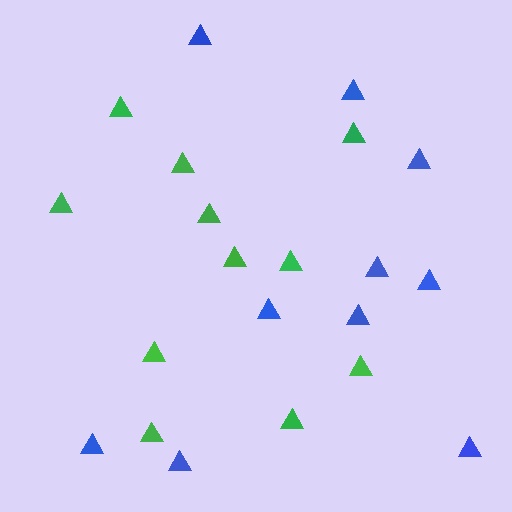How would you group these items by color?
There are 2 groups: one group of blue triangles (10) and one group of green triangles (11).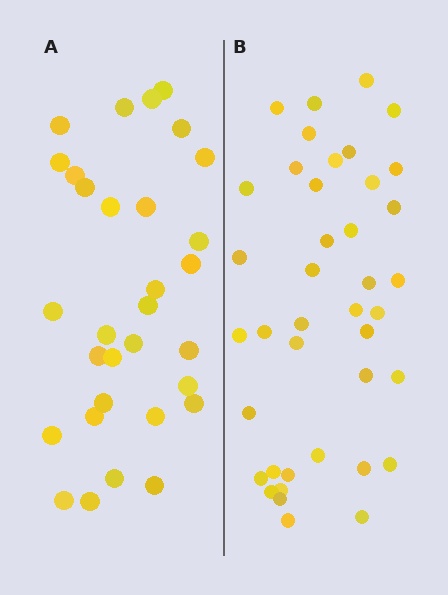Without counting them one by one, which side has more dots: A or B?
Region B (the right region) has more dots.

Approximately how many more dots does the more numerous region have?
Region B has roughly 8 or so more dots than region A.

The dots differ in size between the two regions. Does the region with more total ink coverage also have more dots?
No. Region A has more total ink coverage because its dots are larger, but region B actually contains more individual dots. Total area can be misleading — the number of items is what matters here.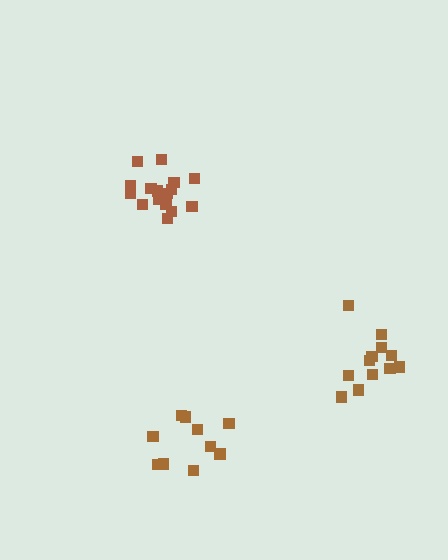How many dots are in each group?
Group 1: 10 dots, Group 2: 16 dots, Group 3: 12 dots (38 total).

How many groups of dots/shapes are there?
There are 3 groups.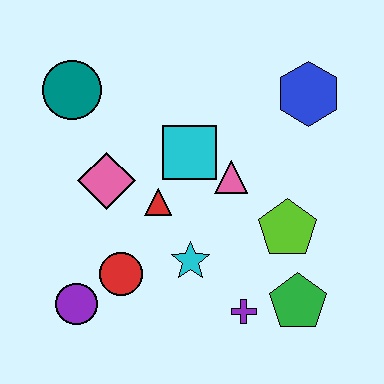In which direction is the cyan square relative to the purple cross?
The cyan square is above the purple cross.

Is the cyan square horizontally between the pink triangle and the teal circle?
Yes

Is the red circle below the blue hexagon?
Yes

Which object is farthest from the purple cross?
The teal circle is farthest from the purple cross.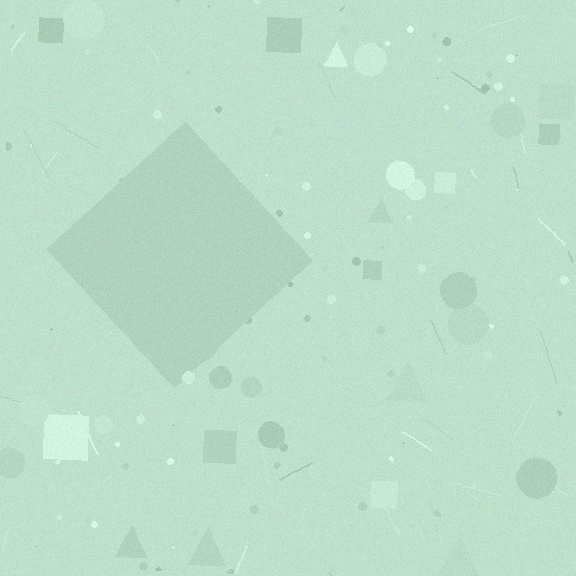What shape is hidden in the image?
A diamond is hidden in the image.